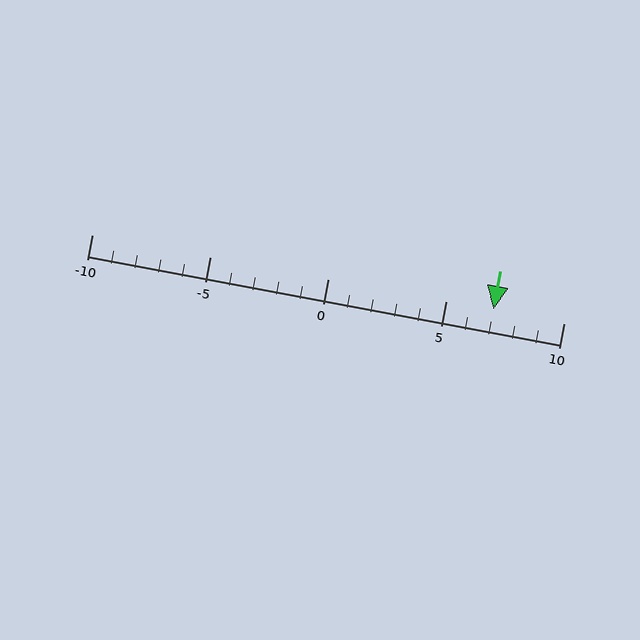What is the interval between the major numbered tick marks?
The major tick marks are spaced 5 units apart.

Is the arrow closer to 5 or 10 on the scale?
The arrow is closer to 5.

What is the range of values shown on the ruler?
The ruler shows values from -10 to 10.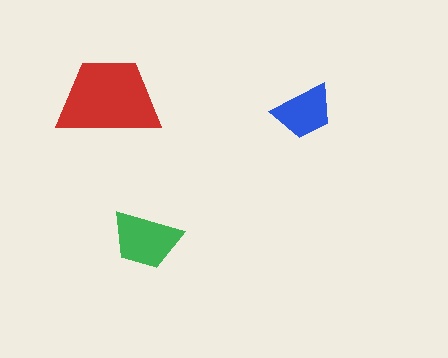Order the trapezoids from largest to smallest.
the red one, the green one, the blue one.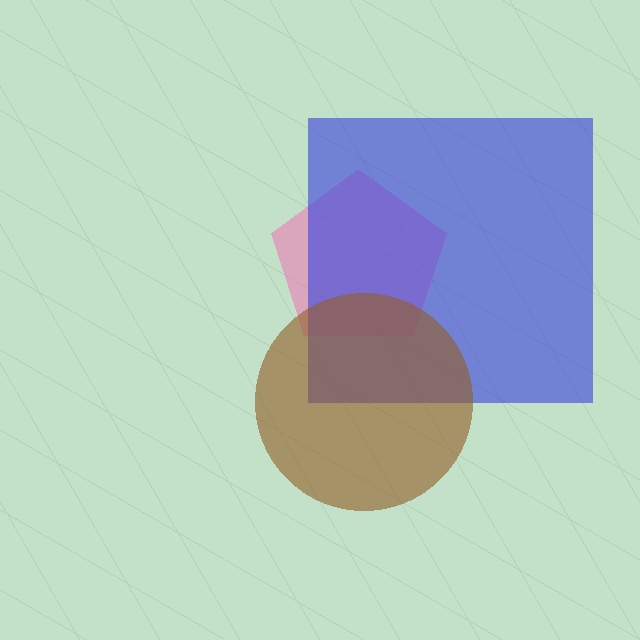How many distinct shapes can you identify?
There are 3 distinct shapes: a pink pentagon, a blue square, a brown circle.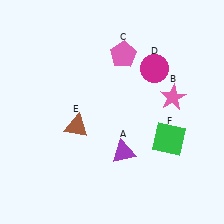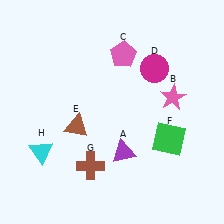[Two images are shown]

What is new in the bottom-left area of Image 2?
A cyan triangle (H) was added in the bottom-left area of Image 2.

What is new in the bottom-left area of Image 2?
A brown cross (G) was added in the bottom-left area of Image 2.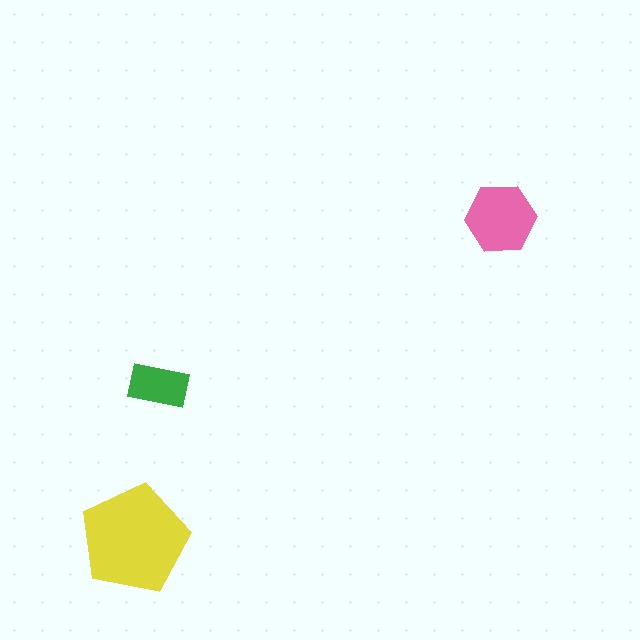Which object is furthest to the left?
The yellow pentagon is leftmost.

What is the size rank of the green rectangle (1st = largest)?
3rd.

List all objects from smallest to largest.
The green rectangle, the pink hexagon, the yellow pentagon.